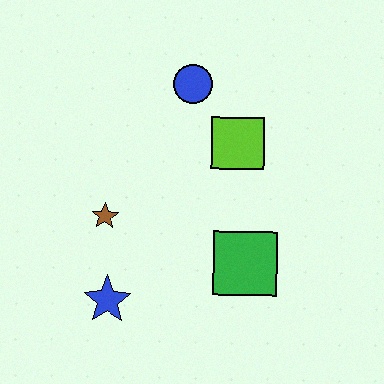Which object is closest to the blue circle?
The lime square is closest to the blue circle.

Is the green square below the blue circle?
Yes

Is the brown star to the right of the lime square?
No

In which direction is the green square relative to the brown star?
The green square is to the right of the brown star.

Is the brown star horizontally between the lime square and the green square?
No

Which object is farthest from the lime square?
The blue star is farthest from the lime square.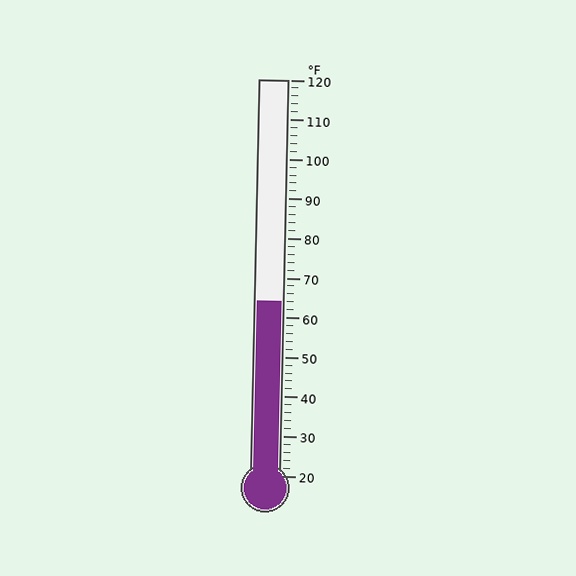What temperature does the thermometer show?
The thermometer shows approximately 64°F.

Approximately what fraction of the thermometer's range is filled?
The thermometer is filled to approximately 45% of its range.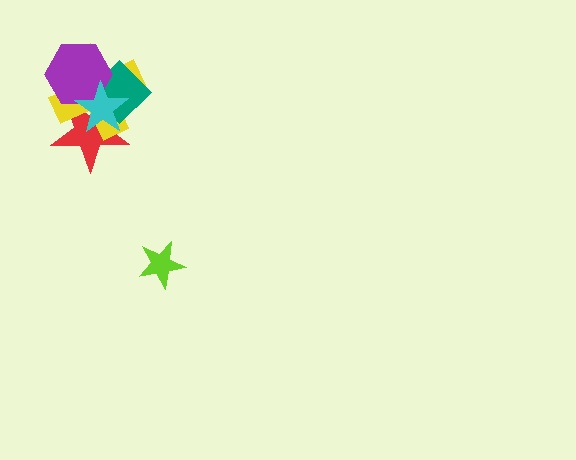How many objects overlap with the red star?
4 objects overlap with the red star.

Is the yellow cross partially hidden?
Yes, it is partially covered by another shape.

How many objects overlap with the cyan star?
4 objects overlap with the cyan star.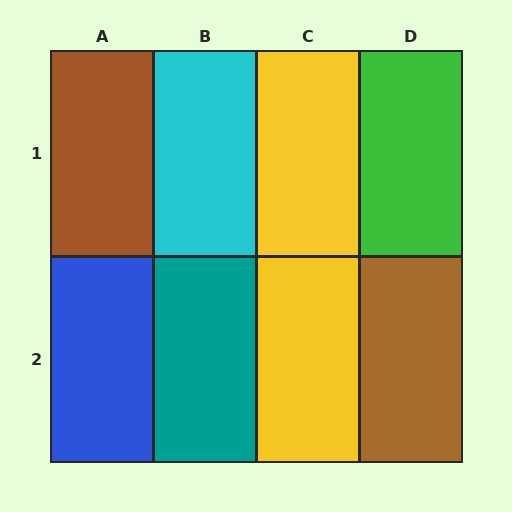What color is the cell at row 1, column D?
Green.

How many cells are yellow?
2 cells are yellow.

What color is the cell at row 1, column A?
Brown.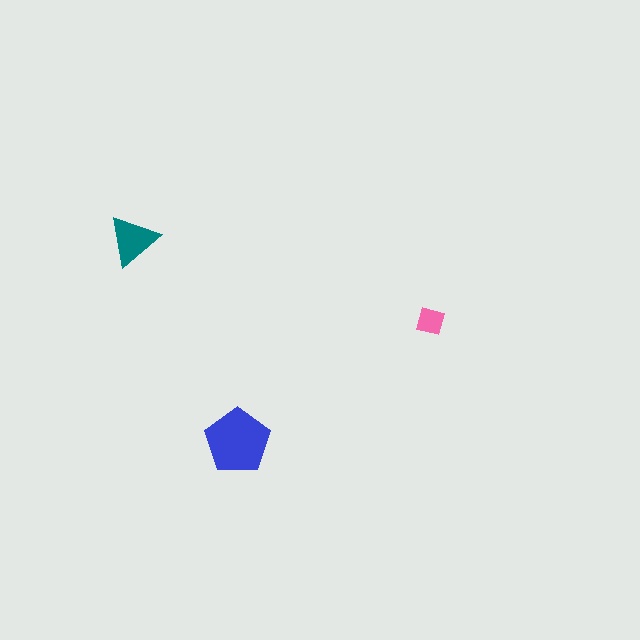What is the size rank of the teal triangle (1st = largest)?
2nd.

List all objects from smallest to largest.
The pink square, the teal triangle, the blue pentagon.